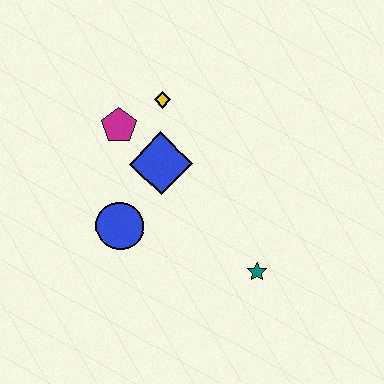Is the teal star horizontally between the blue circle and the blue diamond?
No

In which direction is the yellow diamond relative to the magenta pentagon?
The yellow diamond is to the right of the magenta pentagon.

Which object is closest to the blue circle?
The blue diamond is closest to the blue circle.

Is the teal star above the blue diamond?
No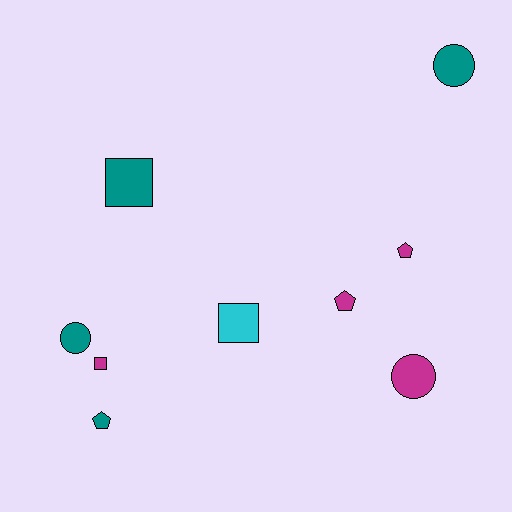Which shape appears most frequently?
Square, with 3 objects.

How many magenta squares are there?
There is 1 magenta square.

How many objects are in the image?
There are 9 objects.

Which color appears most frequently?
Magenta, with 4 objects.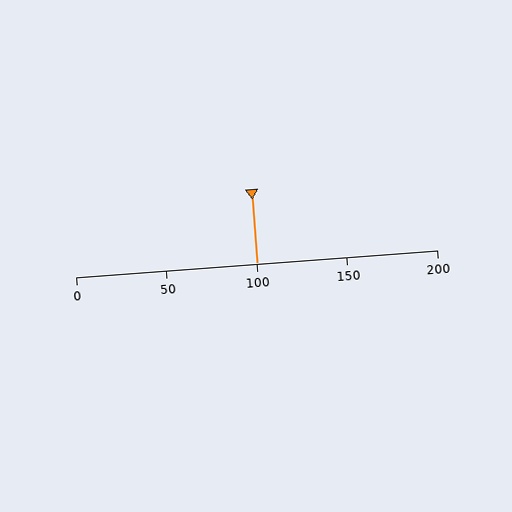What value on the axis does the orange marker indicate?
The marker indicates approximately 100.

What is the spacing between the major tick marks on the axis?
The major ticks are spaced 50 apart.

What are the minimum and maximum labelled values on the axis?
The axis runs from 0 to 200.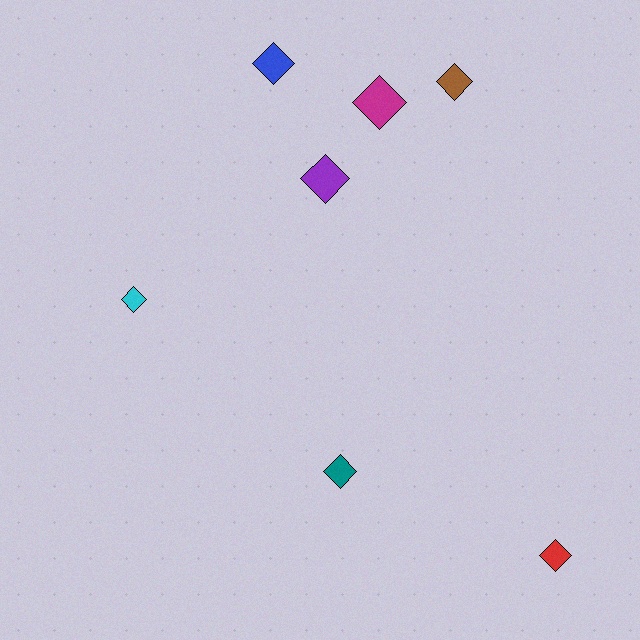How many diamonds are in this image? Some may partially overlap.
There are 7 diamonds.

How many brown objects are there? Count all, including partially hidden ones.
There is 1 brown object.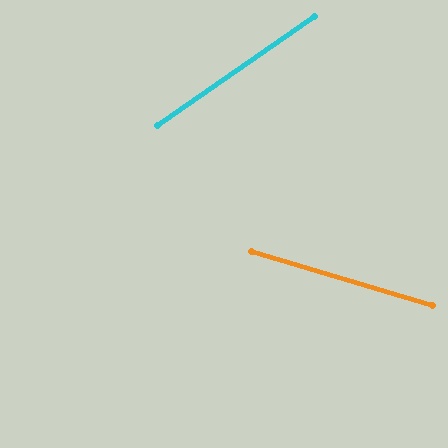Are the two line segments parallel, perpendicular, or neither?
Neither parallel nor perpendicular — they differ by about 51°.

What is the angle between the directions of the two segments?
Approximately 51 degrees.